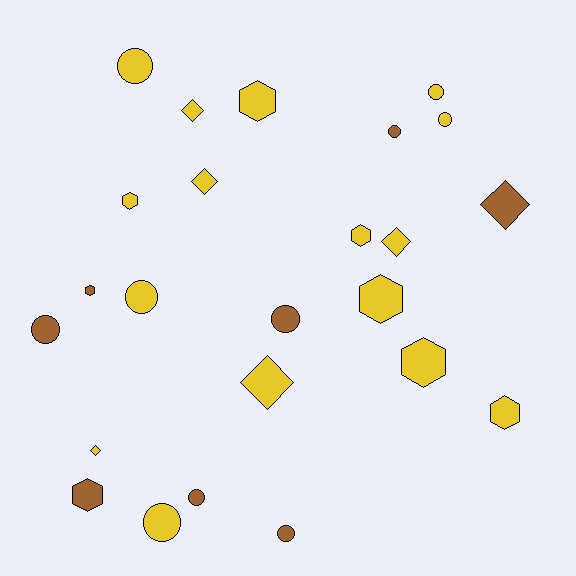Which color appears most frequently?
Yellow, with 16 objects.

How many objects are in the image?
There are 24 objects.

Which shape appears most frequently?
Circle, with 10 objects.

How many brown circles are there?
There are 5 brown circles.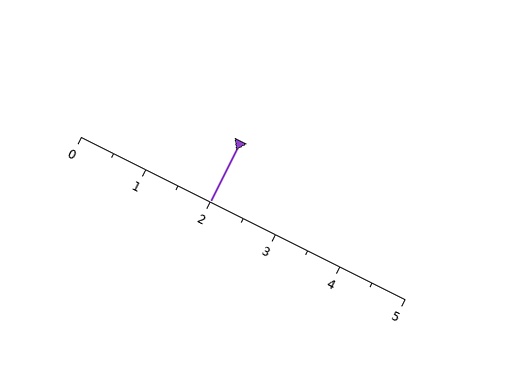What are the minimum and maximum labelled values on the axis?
The axis runs from 0 to 5.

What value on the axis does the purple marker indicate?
The marker indicates approximately 2.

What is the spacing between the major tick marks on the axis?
The major ticks are spaced 1 apart.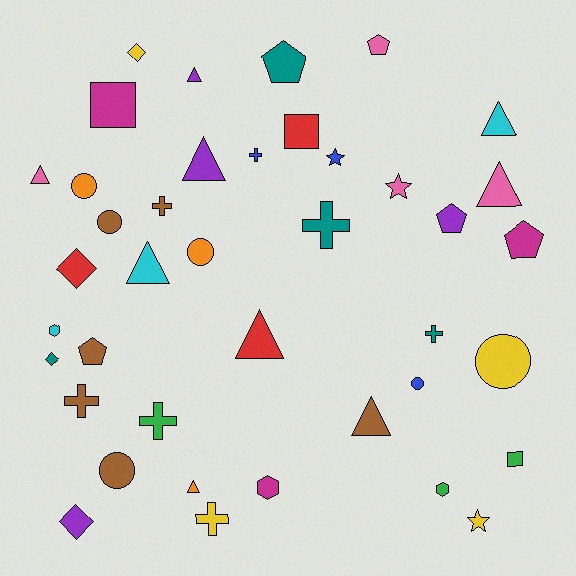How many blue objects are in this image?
There are 3 blue objects.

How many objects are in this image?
There are 40 objects.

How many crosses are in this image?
There are 7 crosses.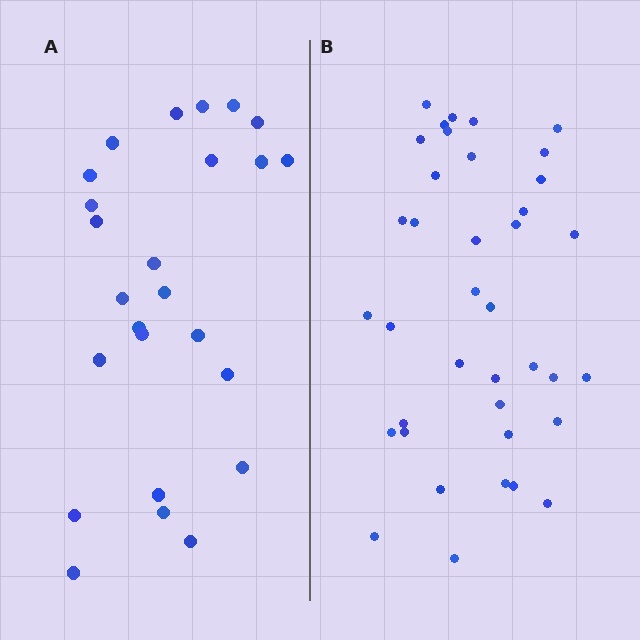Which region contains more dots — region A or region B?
Region B (the right region) has more dots.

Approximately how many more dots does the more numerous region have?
Region B has approximately 15 more dots than region A.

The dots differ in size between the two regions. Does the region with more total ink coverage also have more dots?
No. Region A has more total ink coverage because its dots are larger, but region B actually contains more individual dots. Total area can be misleading — the number of items is what matters here.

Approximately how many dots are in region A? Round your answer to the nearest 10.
About 20 dots. (The exact count is 25, which rounds to 20.)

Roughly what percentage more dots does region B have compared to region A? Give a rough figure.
About 50% more.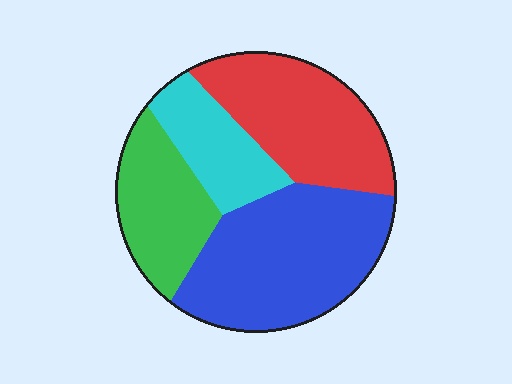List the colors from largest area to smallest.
From largest to smallest: blue, red, green, cyan.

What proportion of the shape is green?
Green takes up about one fifth (1/5) of the shape.